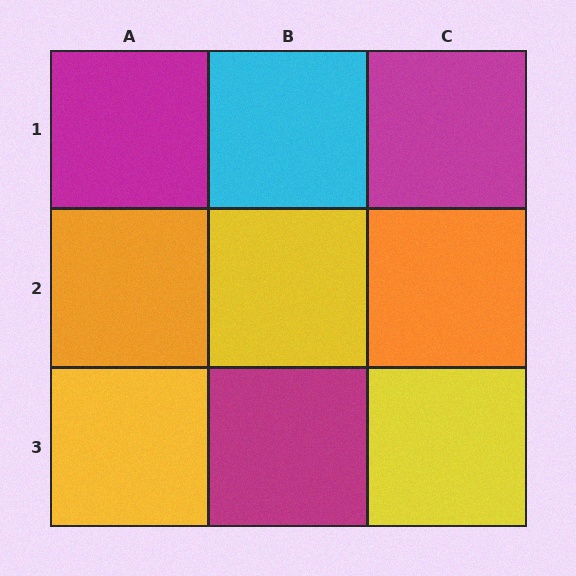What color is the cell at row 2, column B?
Yellow.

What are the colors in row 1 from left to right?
Magenta, cyan, magenta.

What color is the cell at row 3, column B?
Magenta.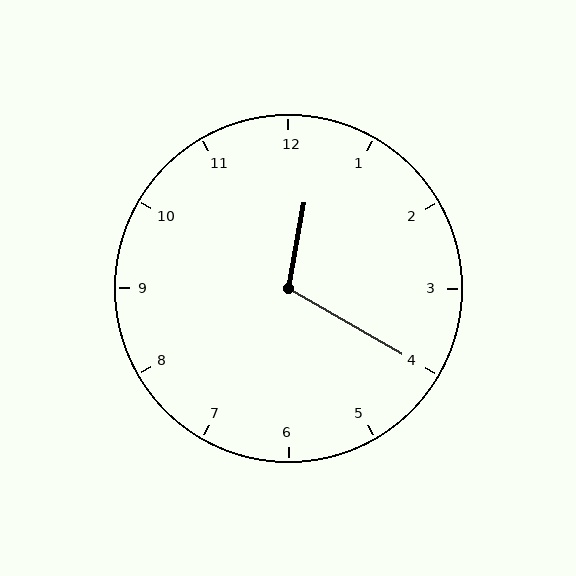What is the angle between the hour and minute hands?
Approximately 110 degrees.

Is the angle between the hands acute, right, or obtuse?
It is obtuse.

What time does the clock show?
12:20.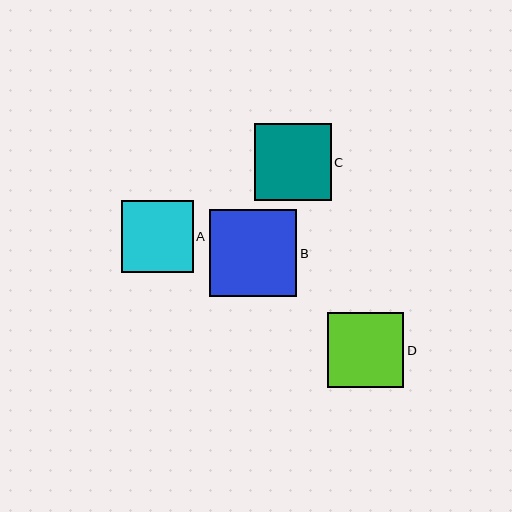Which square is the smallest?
Square A is the smallest with a size of approximately 72 pixels.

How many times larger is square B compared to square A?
Square B is approximately 1.2 times the size of square A.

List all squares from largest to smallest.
From largest to smallest: B, C, D, A.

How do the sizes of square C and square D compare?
Square C and square D are approximately the same size.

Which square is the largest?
Square B is the largest with a size of approximately 87 pixels.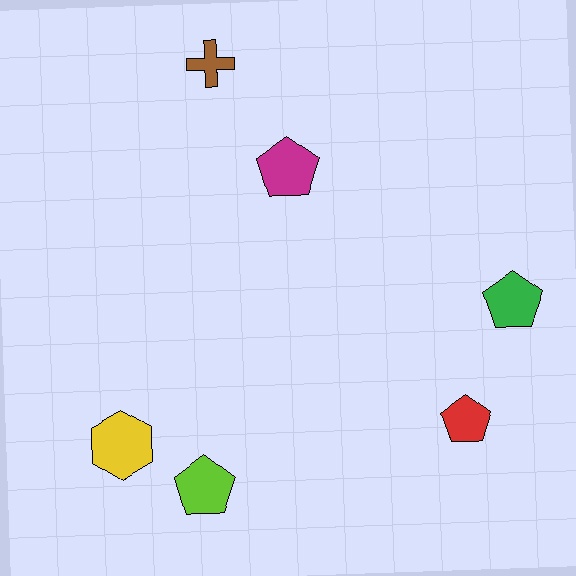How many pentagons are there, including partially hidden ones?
There are 4 pentagons.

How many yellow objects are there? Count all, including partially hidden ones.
There is 1 yellow object.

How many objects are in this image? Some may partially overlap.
There are 6 objects.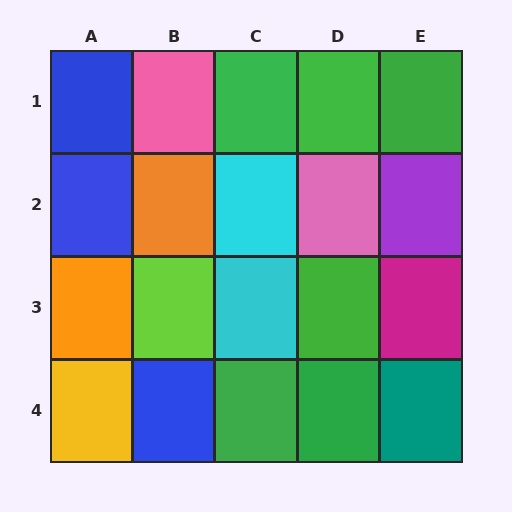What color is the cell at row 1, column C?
Green.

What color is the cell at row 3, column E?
Magenta.